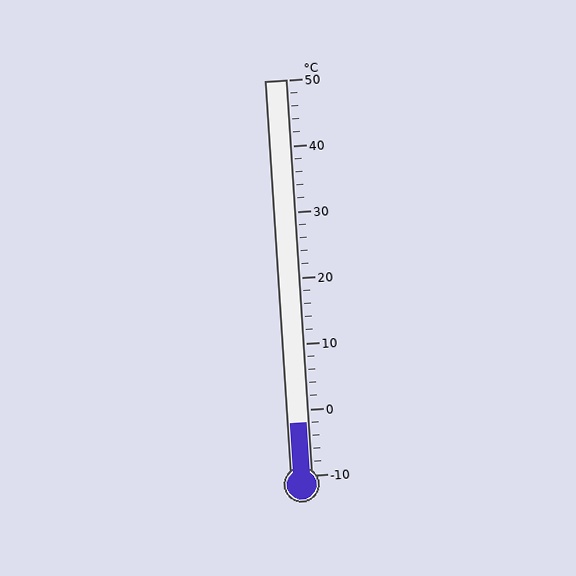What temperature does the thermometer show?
The thermometer shows approximately -2°C.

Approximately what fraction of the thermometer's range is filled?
The thermometer is filled to approximately 15% of its range.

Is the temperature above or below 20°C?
The temperature is below 20°C.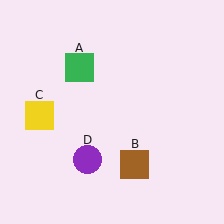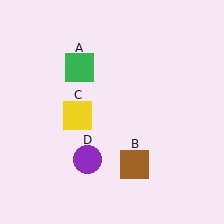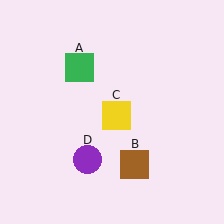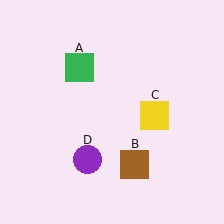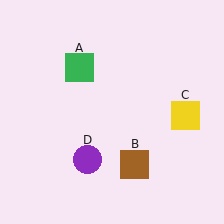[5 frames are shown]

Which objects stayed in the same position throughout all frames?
Green square (object A) and brown square (object B) and purple circle (object D) remained stationary.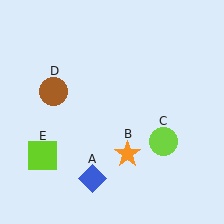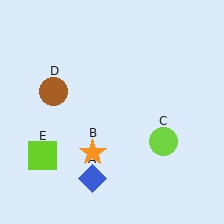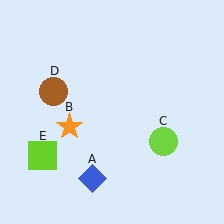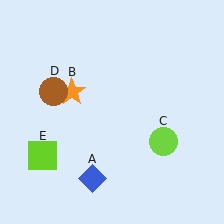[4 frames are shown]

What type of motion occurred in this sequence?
The orange star (object B) rotated clockwise around the center of the scene.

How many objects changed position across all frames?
1 object changed position: orange star (object B).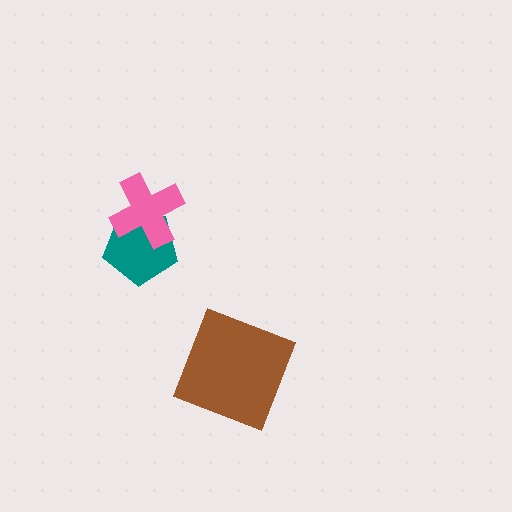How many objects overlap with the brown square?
0 objects overlap with the brown square.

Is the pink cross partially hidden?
No, no other shape covers it.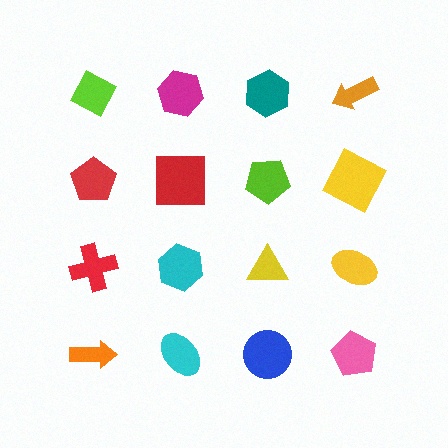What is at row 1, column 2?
A magenta hexagon.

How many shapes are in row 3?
4 shapes.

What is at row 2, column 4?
A yellow square.